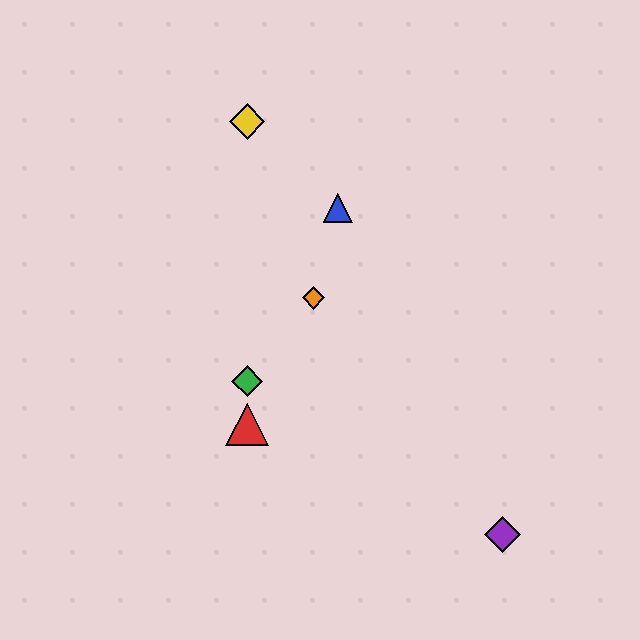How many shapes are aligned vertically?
3 shapes (the red triangle, the green diamond, the yellow diamond) are aligned vertically.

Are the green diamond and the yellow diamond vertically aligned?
Yes, both are at x≈247.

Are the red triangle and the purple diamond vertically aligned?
No, the red triangle is at x≈247 and the purple diamond is at x≈502.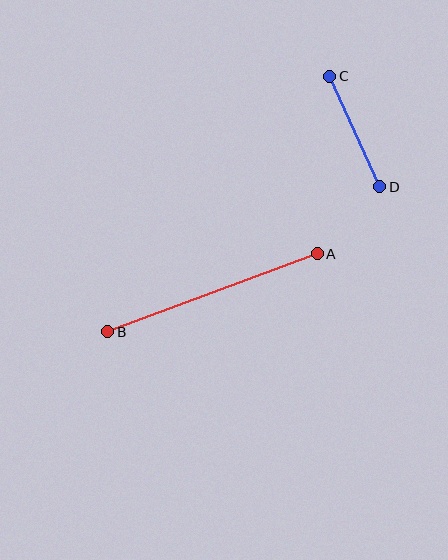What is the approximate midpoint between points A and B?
The midpoint is at approximately (213, 293) pixels.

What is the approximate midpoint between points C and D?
The midpoint is at approximately (355, 132) pixels.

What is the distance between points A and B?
The distance is approximately 224 pixels.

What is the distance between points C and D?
The distance is approximately 121 pixels.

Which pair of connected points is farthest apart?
Points A and B are farthest apart.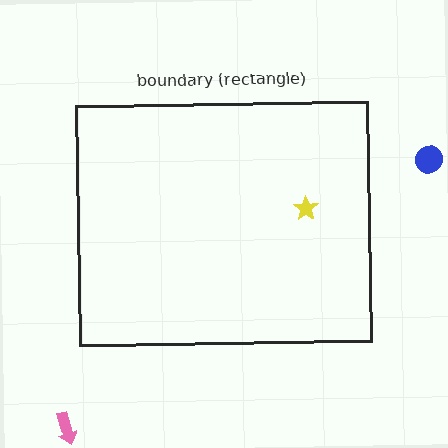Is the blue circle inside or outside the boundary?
Outside.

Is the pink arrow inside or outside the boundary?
Outside.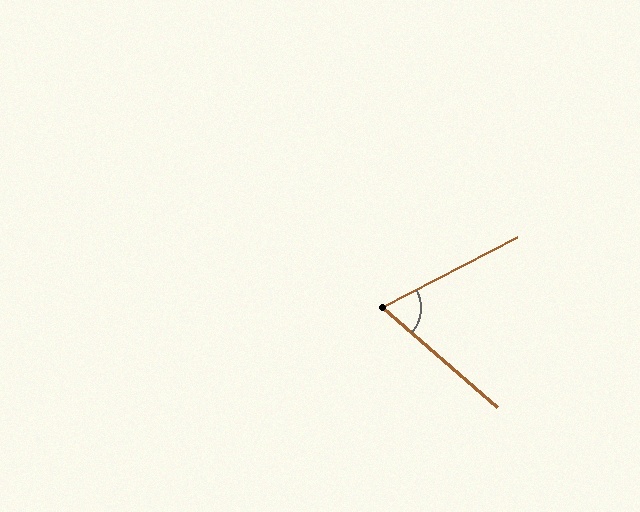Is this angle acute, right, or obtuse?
It is acute.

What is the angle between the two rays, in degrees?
Approximately 69 degrees.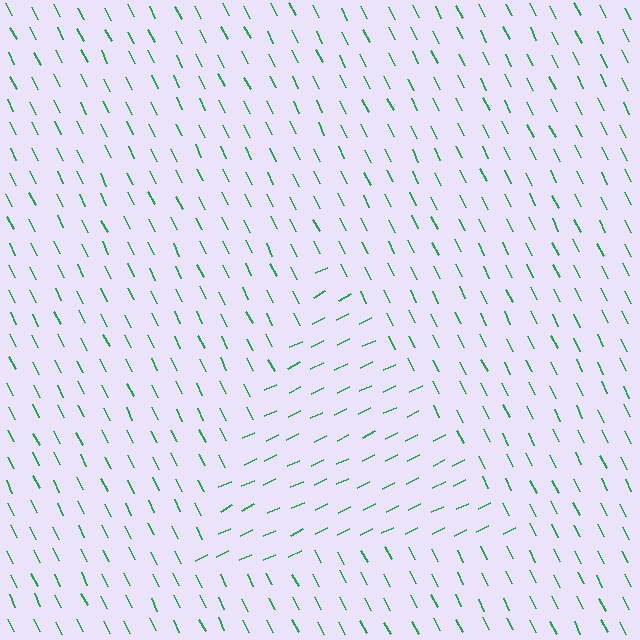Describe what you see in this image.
The image is filled with small green line segments. A triangle region in the image has lines oriented differently from the surrounding lines, creating a visible texture boundary.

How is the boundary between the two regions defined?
The boundary is defined purely by a change in line orientation (approximately 89 degrees difference). All lines are the same color and thickness.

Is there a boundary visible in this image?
Yes, there is a texture boundary formed by a change in line orientation.